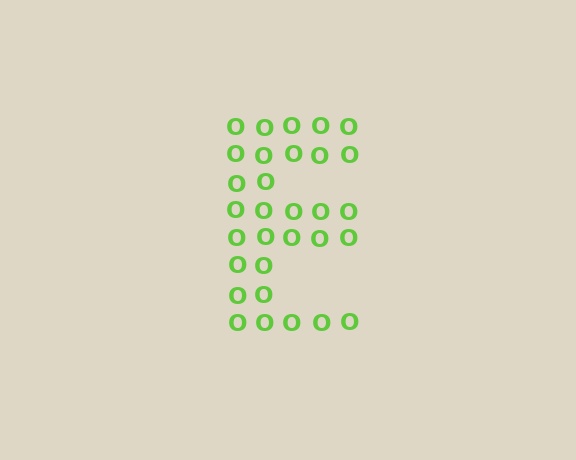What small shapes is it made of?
It is made of small letter O's.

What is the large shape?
The large shape is the letter E.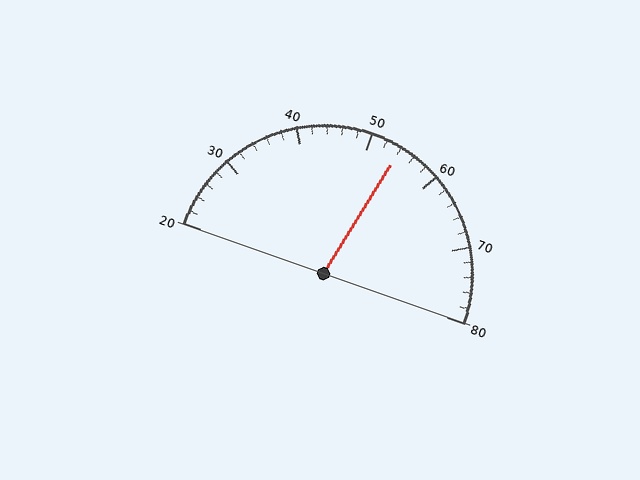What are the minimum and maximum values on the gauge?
The gauge ranges from 20 to 80.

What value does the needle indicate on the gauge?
The needle indicates approximately 54.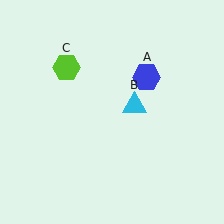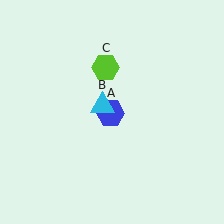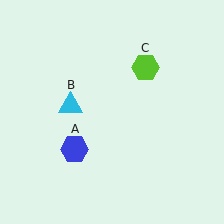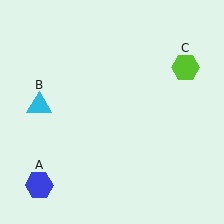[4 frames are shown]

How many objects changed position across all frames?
3 objects changed position: blue hexagon (object A), cyan triangle (object B), lime hexagon (object C).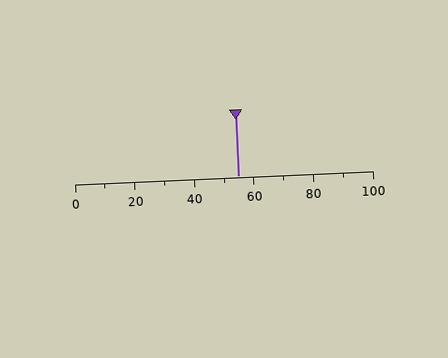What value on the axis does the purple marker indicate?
The marker indicates approximately 55.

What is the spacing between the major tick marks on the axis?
The major ticks are spaced 20 apart.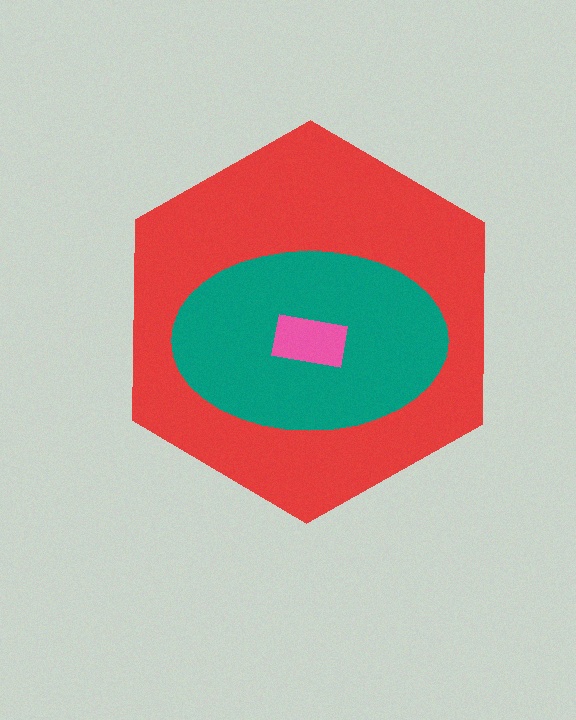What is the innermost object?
The pink rectangle.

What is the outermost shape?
The red hexagon.